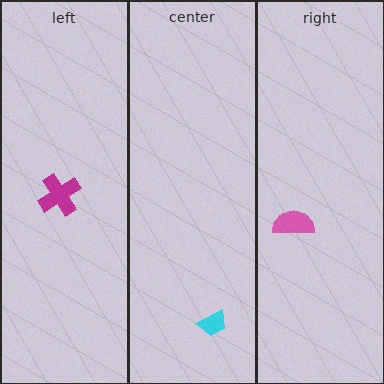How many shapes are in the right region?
1.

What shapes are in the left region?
The magenta cross.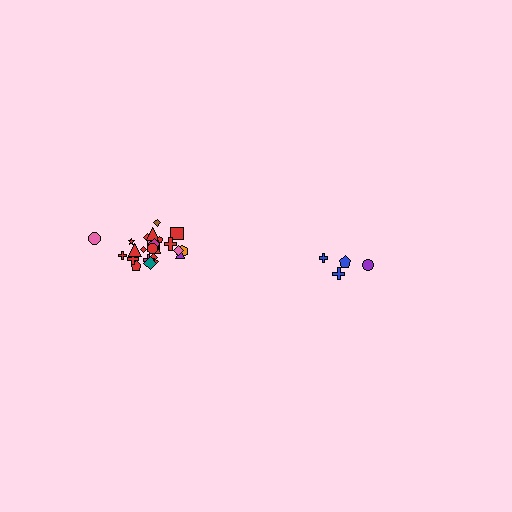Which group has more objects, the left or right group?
The left group.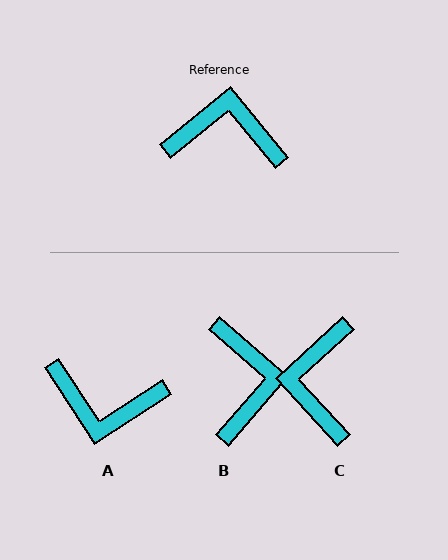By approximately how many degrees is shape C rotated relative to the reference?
Approximately 94 degrees counter-clockwise.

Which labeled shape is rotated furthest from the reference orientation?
A, about 174 degrees away.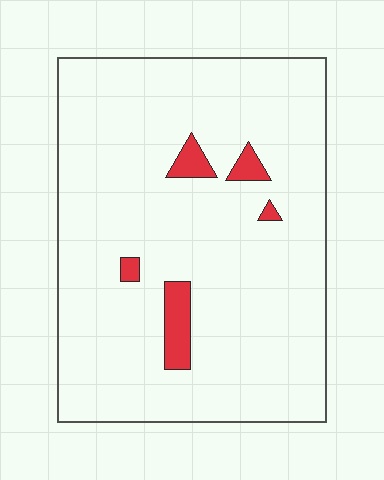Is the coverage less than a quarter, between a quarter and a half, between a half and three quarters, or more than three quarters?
Less than a quarter.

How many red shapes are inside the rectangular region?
5.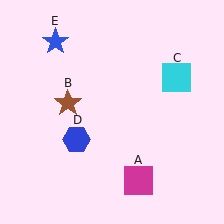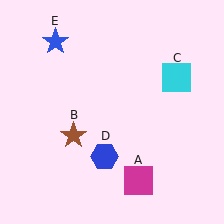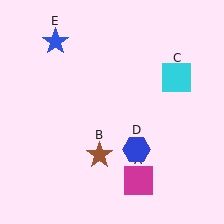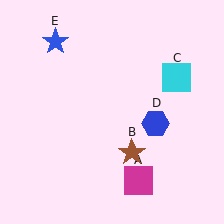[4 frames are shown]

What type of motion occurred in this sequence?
The brown star (object B), blue hexagon (object D) rotated counterclockwise around the center of the scene.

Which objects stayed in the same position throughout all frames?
Magenta square (object A) and cyan square (object C) and blue star (object E) remained stationary.